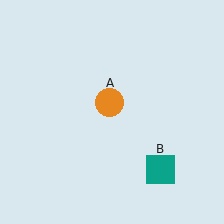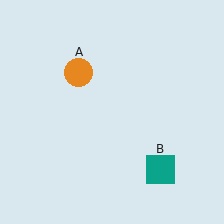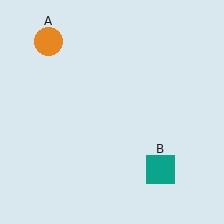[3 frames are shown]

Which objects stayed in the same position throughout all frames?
Teal square (object B) remained stationary.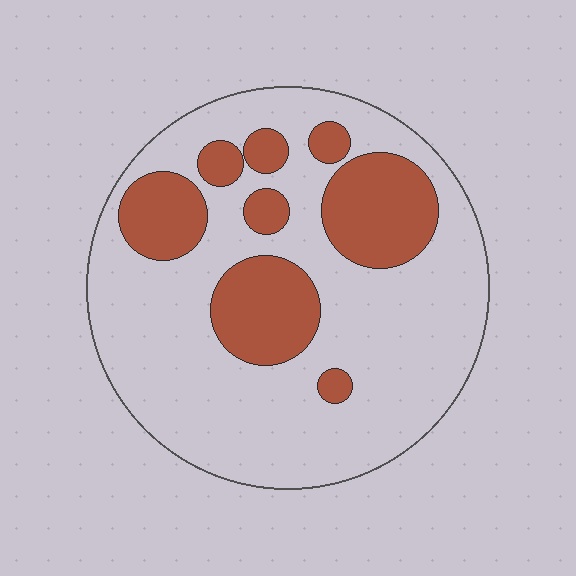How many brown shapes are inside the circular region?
8.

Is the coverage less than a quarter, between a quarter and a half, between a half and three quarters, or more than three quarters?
Between a quarter and a half.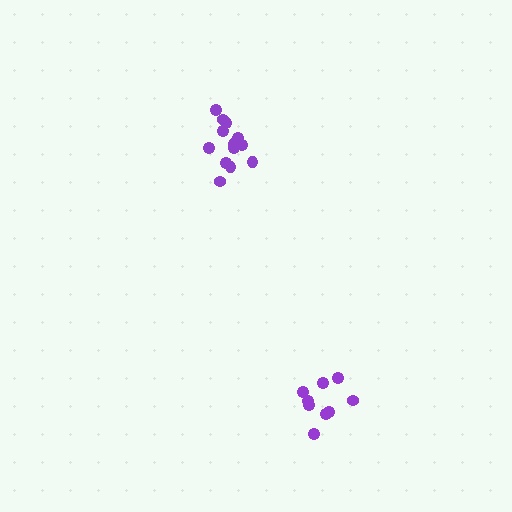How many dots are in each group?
Group 1: 13 dots, Group 2: 9 dots (22 total).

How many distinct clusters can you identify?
There are 2 distinct clusters.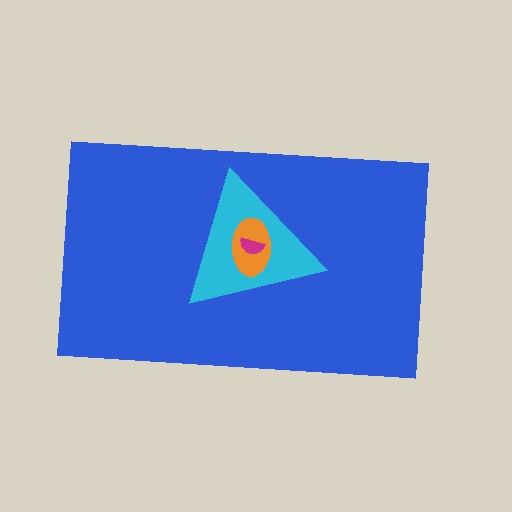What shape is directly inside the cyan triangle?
The orange ellipse.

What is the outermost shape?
The blue rectangle.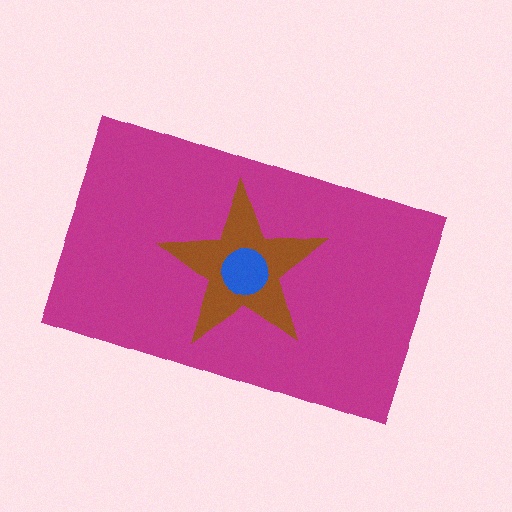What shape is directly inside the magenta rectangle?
The brown star.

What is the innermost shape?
The blue circle.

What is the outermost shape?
The magenta rectangle.